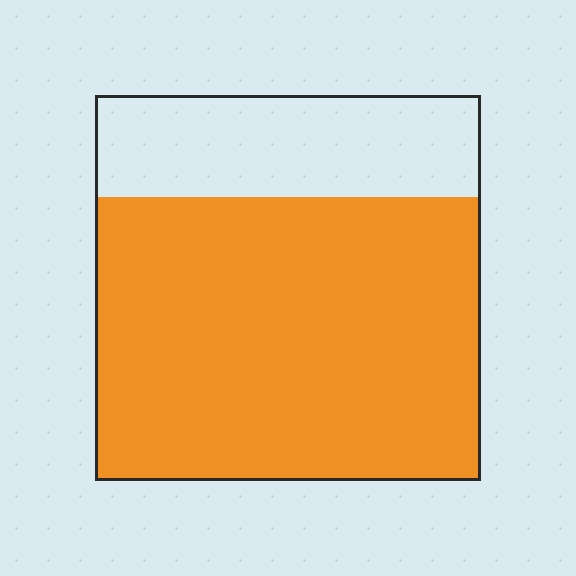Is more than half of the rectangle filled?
Yes.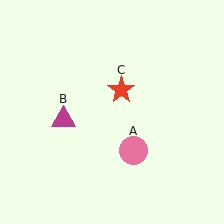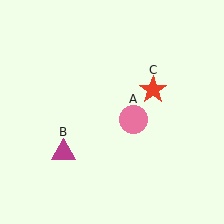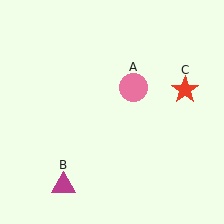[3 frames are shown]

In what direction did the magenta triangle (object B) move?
The magenta triangle (object B) moved down.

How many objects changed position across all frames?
3 objects changed position: pink circle (object A), magenta triangle (object B), red star (object C).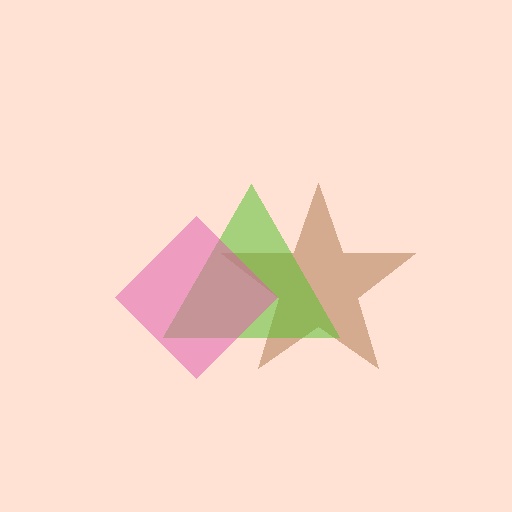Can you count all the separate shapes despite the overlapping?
Yes, there are 3 separate shapes.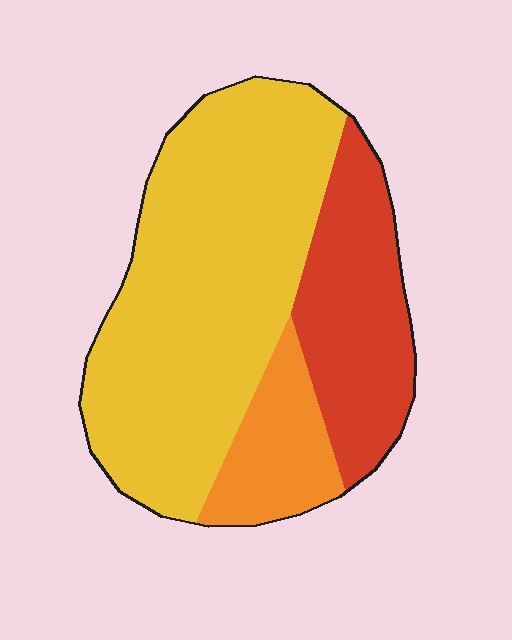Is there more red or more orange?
Red.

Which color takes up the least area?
Orange, at roughly 15%.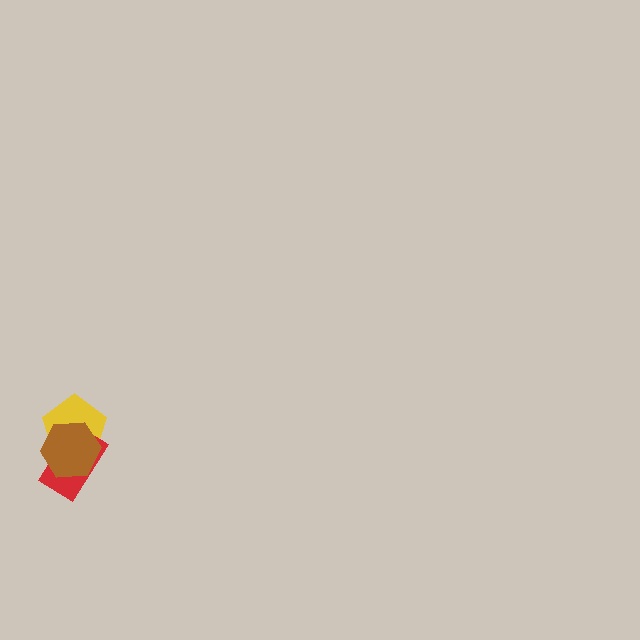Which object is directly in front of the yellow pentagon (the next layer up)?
The red rectangle is directly in front of the yellow pentagon.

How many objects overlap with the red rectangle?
2 objects overlap with the red rectangle.